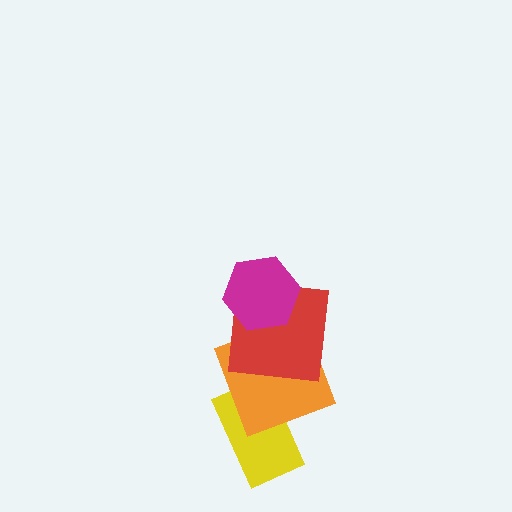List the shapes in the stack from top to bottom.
From top to bottom: the magenta hexagon, the red square, the orange square, the yellow rectangle.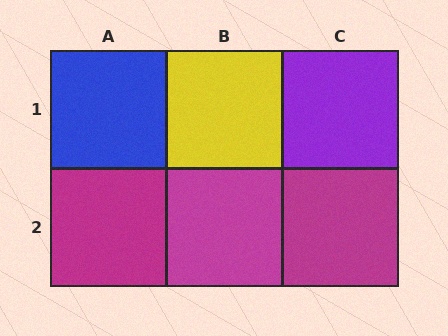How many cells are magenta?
3 cells are magenta.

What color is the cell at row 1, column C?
Purple.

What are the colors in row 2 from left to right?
Magenta, magenta, magenta.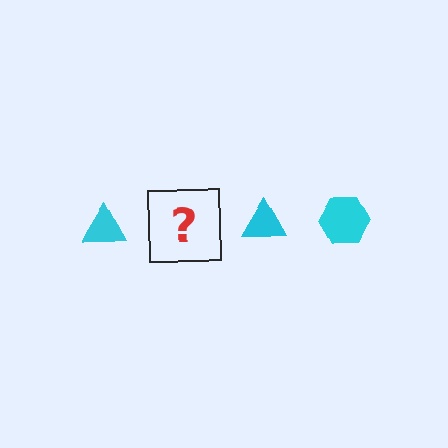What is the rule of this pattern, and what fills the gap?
The rule is that the pattern cycles through triangle, hexagon shapes in cyan. The gap should be filled with a cyan hexagon.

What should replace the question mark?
The question mark should be replaced with a cyan hexagon.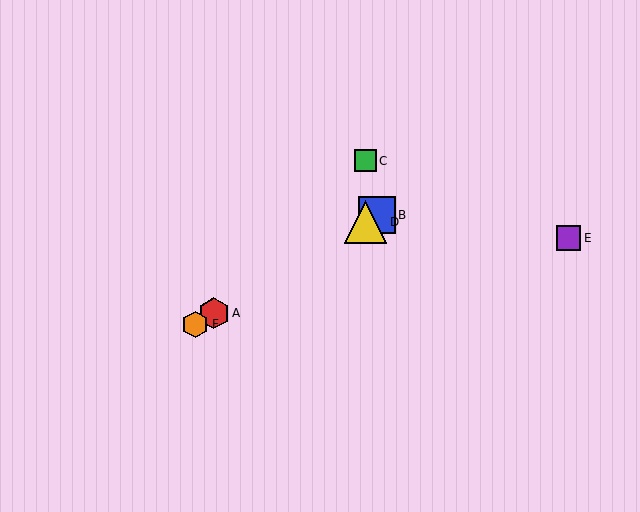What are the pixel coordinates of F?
Object F is at (195, 324).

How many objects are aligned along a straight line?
4 objects (A, B, D, F) are aligned along a straight line.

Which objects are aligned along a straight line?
Objects A, B, D, F are aligned along a straight line.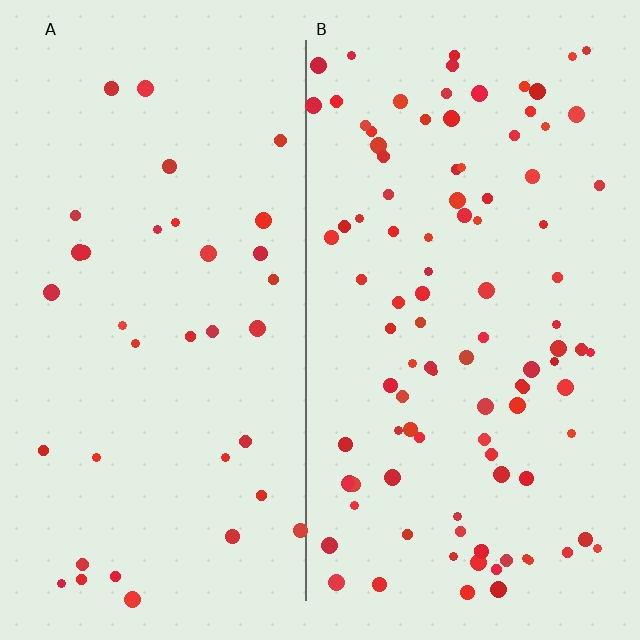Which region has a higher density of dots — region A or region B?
B (the right).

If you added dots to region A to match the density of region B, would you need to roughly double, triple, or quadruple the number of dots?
Approximately triple.